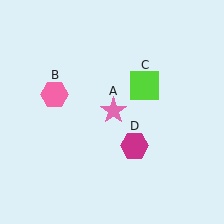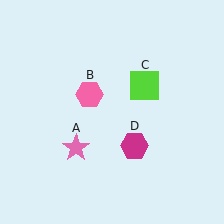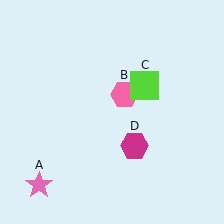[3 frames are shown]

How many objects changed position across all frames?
2 objects changed position: pink star (object A), pink hexagon (object B).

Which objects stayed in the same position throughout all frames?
Lime square (object C) and magenta hexagon (object D) remained stationary.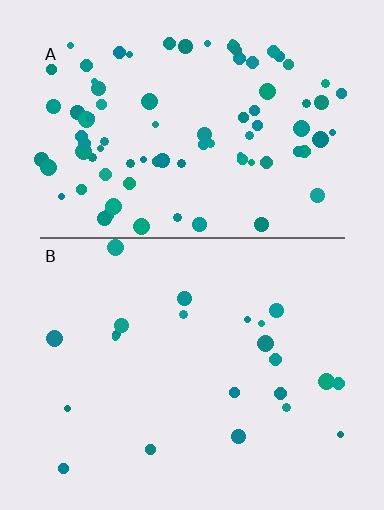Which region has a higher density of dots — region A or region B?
A (the top).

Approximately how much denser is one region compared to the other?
Approximately 3.8× — region A over region B.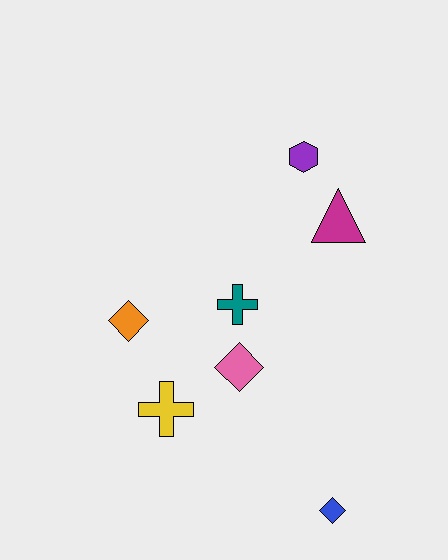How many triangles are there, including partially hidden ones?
There is 1 triangle.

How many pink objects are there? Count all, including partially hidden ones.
There is 1 pink object.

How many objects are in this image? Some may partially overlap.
There are 7 objects.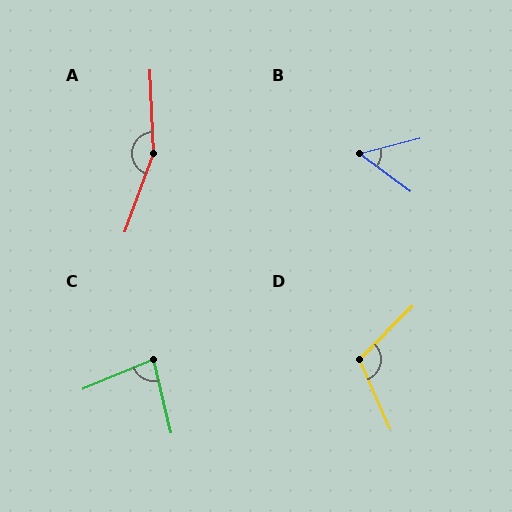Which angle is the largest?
A, at approximately 158 degrees.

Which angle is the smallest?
B, at approximately 51 degrees.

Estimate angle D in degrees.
Approximately 111 degrees.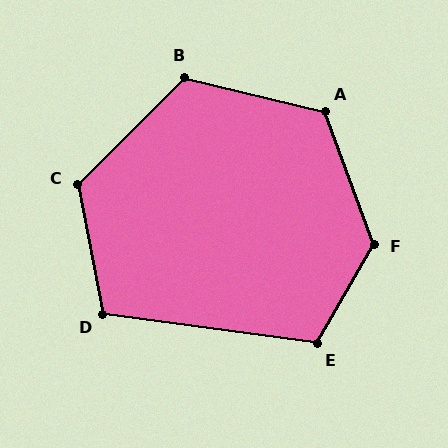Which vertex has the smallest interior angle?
D, at approximately 108 degrees.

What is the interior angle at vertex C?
Approximately 124 degrees (obtuse).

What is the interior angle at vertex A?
Approximately 124 degrees (obtuse).